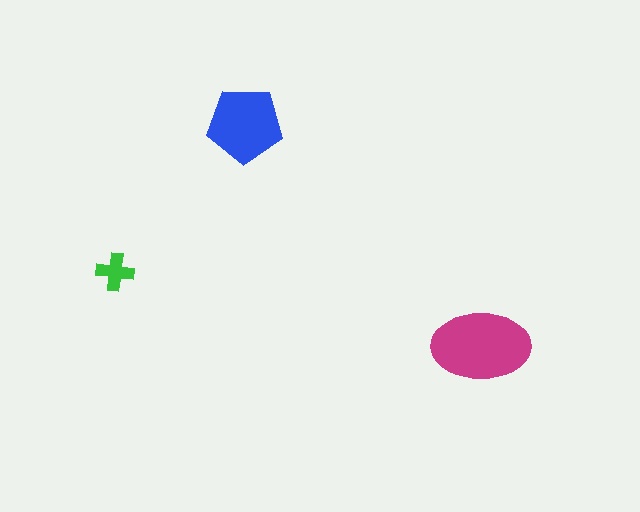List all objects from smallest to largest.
The green cross, the blue pentagon, the magenta ellipse.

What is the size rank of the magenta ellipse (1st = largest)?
1st.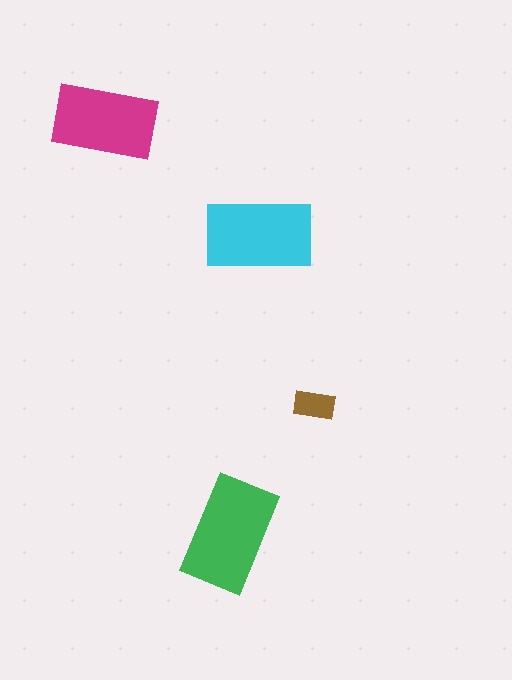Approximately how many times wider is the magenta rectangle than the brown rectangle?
About 2.5 times wider.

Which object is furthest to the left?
The magenta rectangle is leftmost.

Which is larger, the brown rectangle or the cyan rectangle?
The cyan one.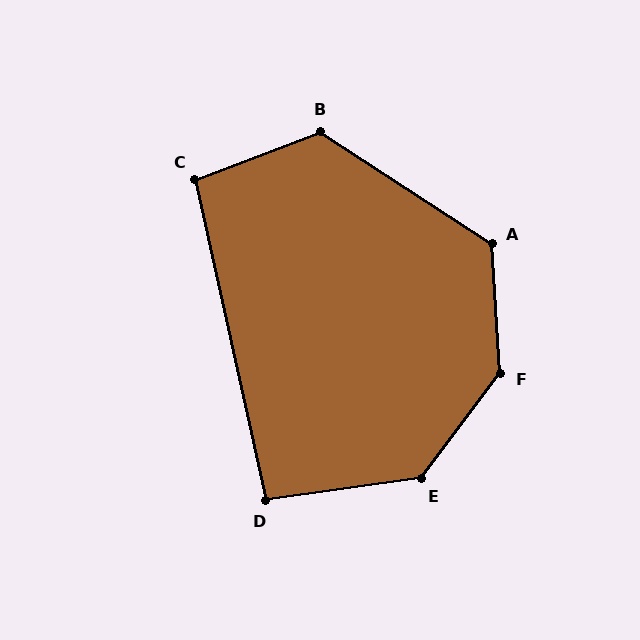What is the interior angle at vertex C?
Approximately 98 degrees (obtuse).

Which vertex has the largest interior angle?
F, at approximately 139 degrees.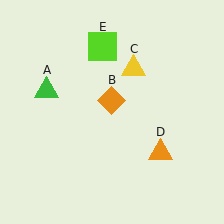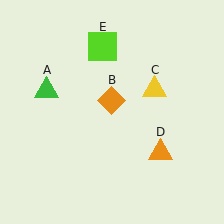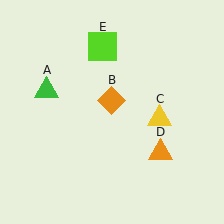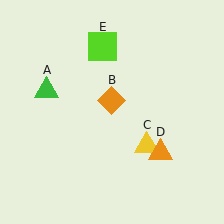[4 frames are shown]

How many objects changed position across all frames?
1 object changed position: yellow triangle (object C).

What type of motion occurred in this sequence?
The yellow triangle (object C) rotated clockwise around the center of the scene.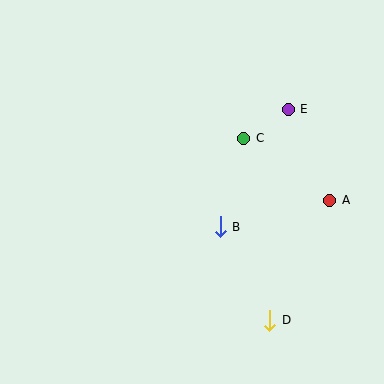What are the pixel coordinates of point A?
Point A is at (330, 200).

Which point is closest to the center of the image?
Point B at (220, 227) is closest to the center.